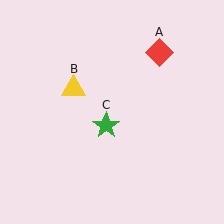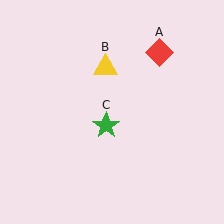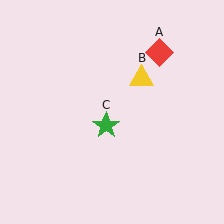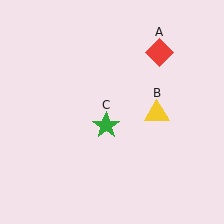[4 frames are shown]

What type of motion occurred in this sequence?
The yellow triangle (object B) rotated clockwise around the center of the scene.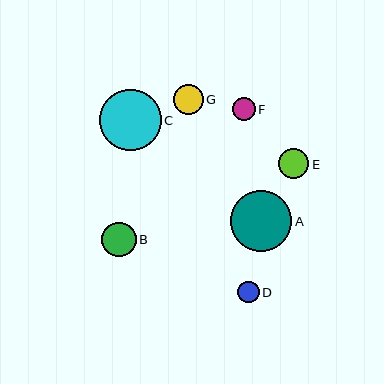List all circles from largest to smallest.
From largest to smallest: C, A, B, E, G, F, D.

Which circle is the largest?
Circle C is the largest with a size of approximately 61 pixels.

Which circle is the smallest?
Circle D is the smallest with a size of approximately 22 pixels.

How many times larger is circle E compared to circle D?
Circle E is approximately 1.4 times the size of circle D.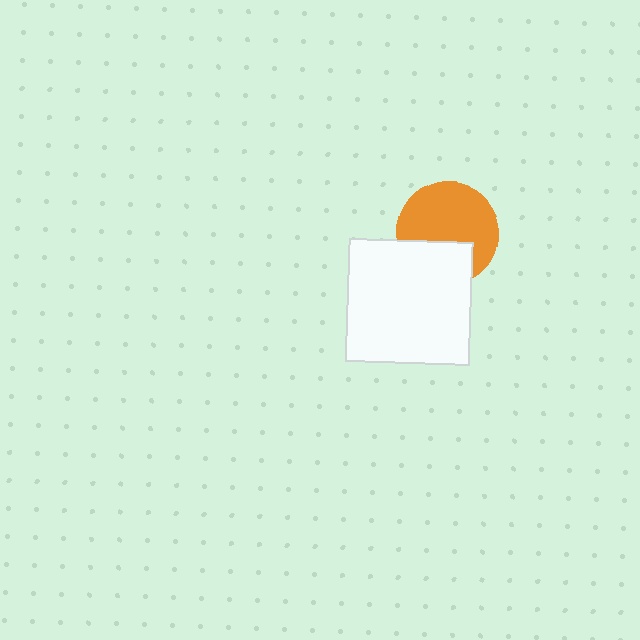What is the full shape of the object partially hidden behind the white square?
The partially hidden object is an orange circle.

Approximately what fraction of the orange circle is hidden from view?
Roughly 33% of the orange circle is hidden behind the white square.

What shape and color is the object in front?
The object in front is a white square.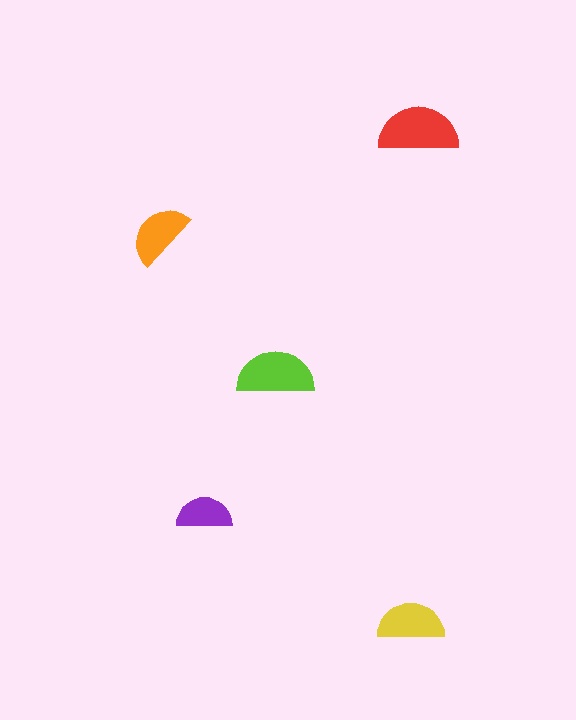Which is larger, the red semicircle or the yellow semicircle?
The red one.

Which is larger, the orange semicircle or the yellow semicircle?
The yellow one.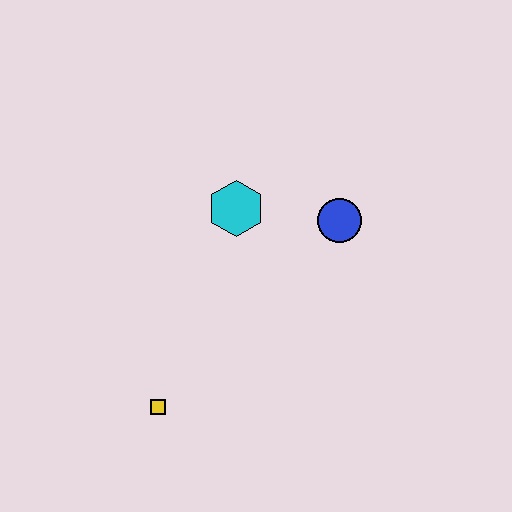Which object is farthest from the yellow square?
The blue circle is farthest from the yellow square.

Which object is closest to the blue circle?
The cyan hexagon is closest to the blue circle.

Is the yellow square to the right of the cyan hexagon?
No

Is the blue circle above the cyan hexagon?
No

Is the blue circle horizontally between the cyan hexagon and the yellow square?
No